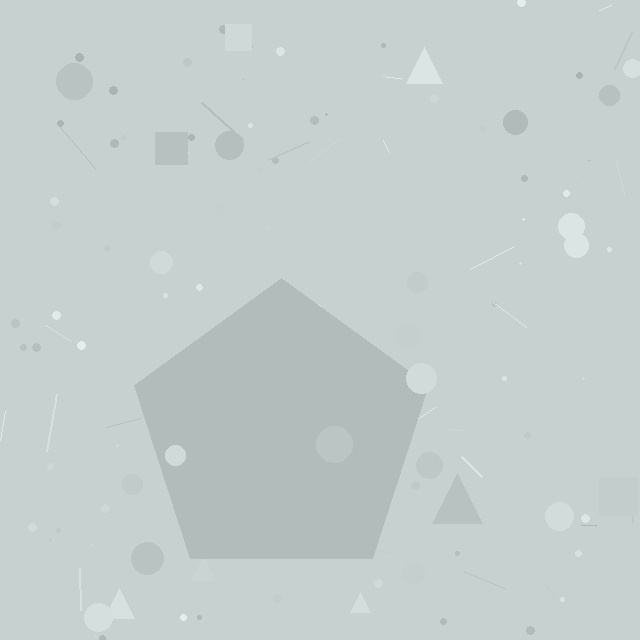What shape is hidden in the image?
A pentagon is hidden in the image.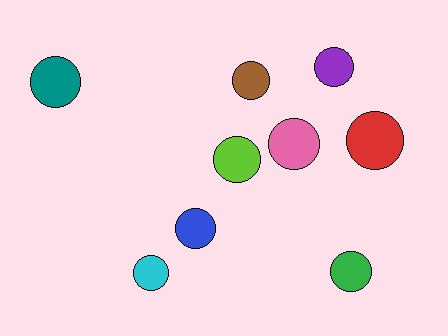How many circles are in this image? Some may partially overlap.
There are 9 circles.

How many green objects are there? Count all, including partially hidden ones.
There is 1 green object.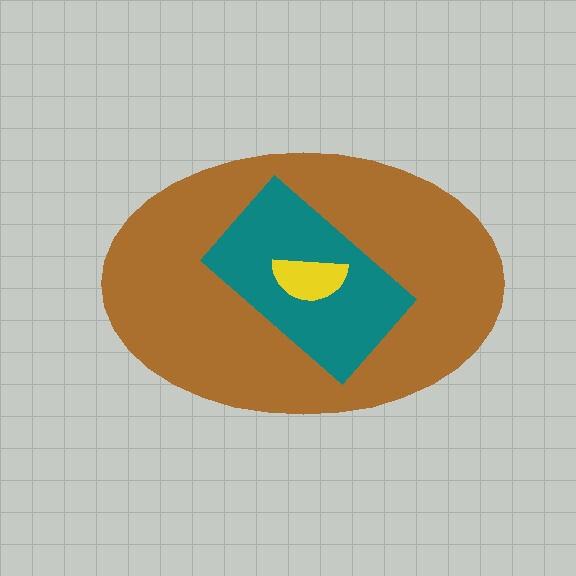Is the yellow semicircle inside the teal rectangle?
Yes.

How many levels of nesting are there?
3.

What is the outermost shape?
The brown ellipse.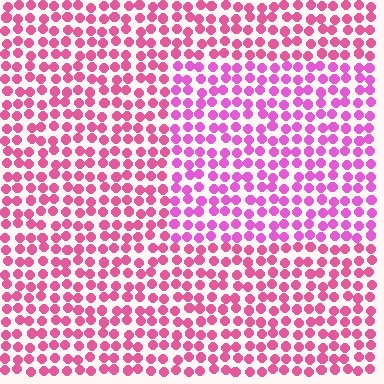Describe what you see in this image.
The image is filled with small pink elements in a uniform arrangement. A rectangle-shaped region is visible where the elements are tinted to a slightly different hue, forming a subtle color boundary.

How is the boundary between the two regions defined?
The boundary is defined purely by a slight shift in hue (about 25 degrees). Spacing, size, and orientation are identical on both sides.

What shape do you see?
I see a rectangle.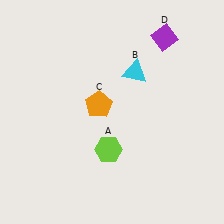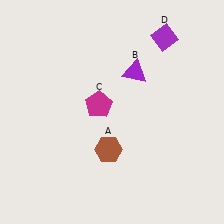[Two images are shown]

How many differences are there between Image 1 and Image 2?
There are 3 differences between the two images.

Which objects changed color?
A changed from lime to brown. B changed from cyan to purple. C changed from orange to magenta.